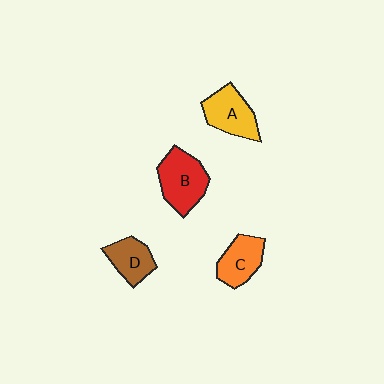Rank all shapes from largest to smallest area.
From largest to smallest: B (red), A (yellow), C (orange), D (brown).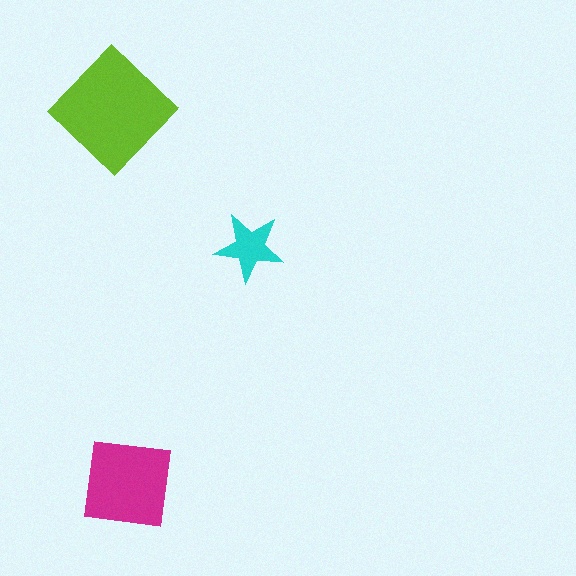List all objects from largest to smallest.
The lime diamond, the magenta square, the cyan star.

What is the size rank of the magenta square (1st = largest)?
2nd.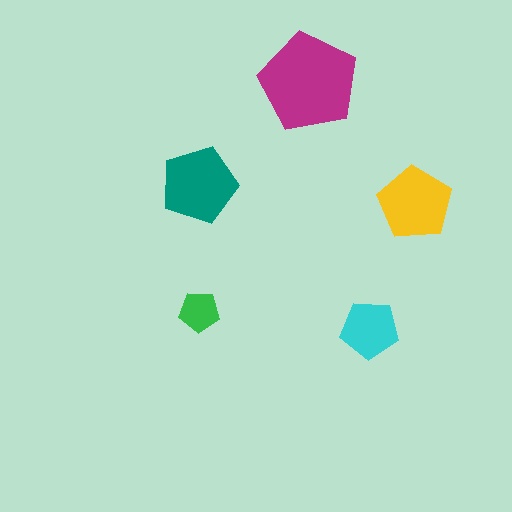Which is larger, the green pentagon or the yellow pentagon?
The yellow one.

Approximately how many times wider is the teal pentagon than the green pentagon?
About 2 times wider.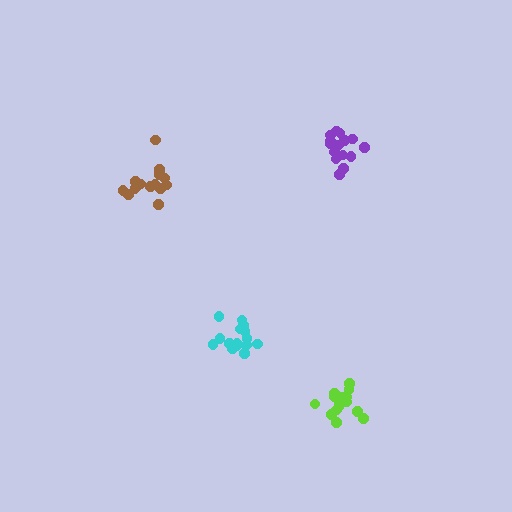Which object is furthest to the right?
The purple cluster is rightmost.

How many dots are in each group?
Group 1: 16 dots, Group 2: 15 dots, Group 3: 18 dots, Group 4: 16 dots (65 total).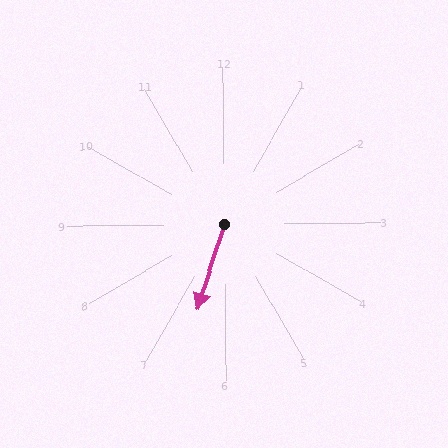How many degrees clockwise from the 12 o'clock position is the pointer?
Approximately 198 degrees.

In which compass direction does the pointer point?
South.